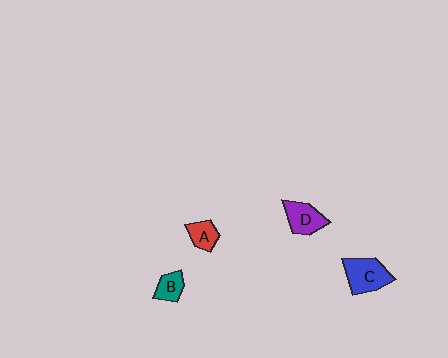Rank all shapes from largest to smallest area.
From largest to smallest: C (blue), D (purple), A (red), B (teal).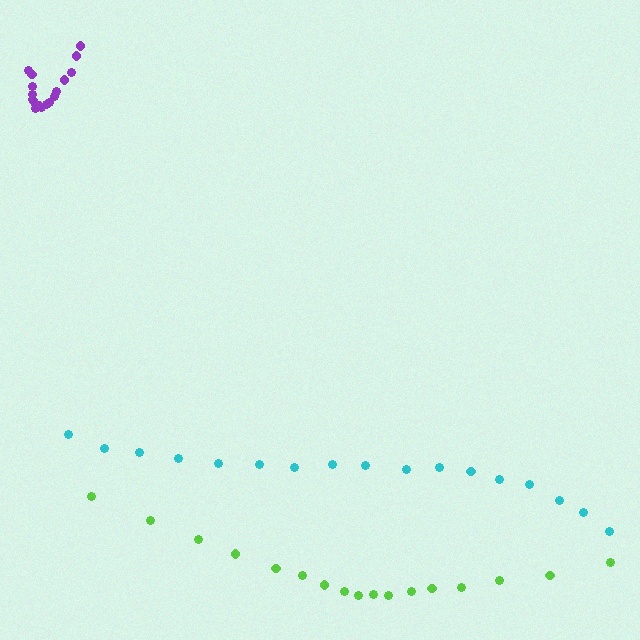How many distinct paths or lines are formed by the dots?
There are 3 distinct paths.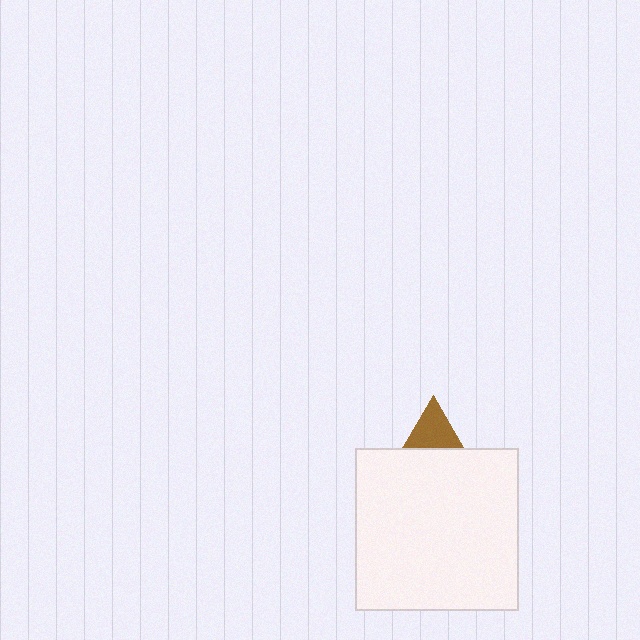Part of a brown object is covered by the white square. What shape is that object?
It is a triangle.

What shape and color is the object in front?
The object in front is a white square.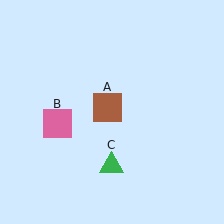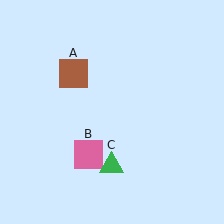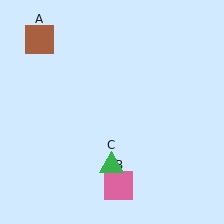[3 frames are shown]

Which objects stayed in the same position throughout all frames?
Green triangle (object C) remained stationary.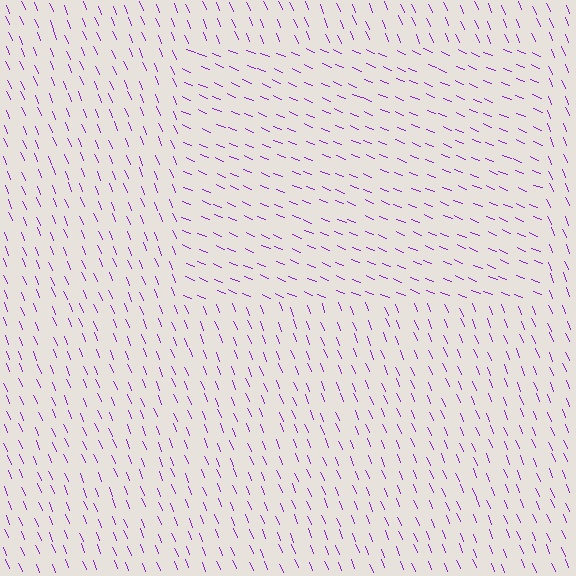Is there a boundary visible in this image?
Yes, there is a texture boundary formed by a change in line orientation.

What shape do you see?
I see a rectangle.